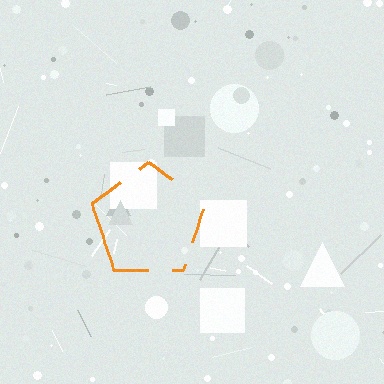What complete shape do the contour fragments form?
The contour fragments form a pentagon.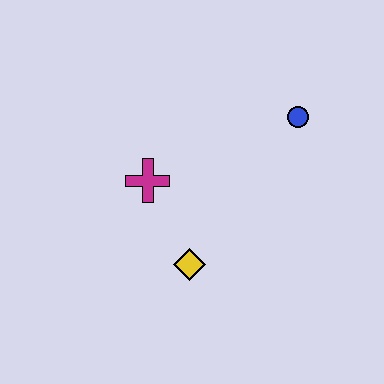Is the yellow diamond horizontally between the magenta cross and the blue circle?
Yes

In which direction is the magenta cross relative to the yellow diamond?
The magenta cross is above the yellow diamond.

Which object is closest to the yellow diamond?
The magenta cross is closest to the yellow diamond.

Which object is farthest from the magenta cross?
The blue circle is farthest from the magenta cross.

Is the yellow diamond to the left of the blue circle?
Yes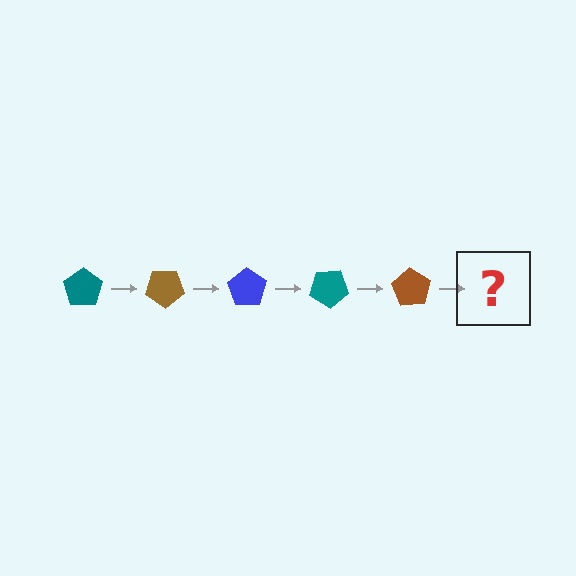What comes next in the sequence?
The next element should be a blue pentagon, rotated 175 degrees from the start.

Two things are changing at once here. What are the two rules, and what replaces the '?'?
The two rules are that it rotates 35 degrees each step and the color cycles through teal, brown, and blue. The '?' should be a blue pentagon, rotated 175 degrees from the start.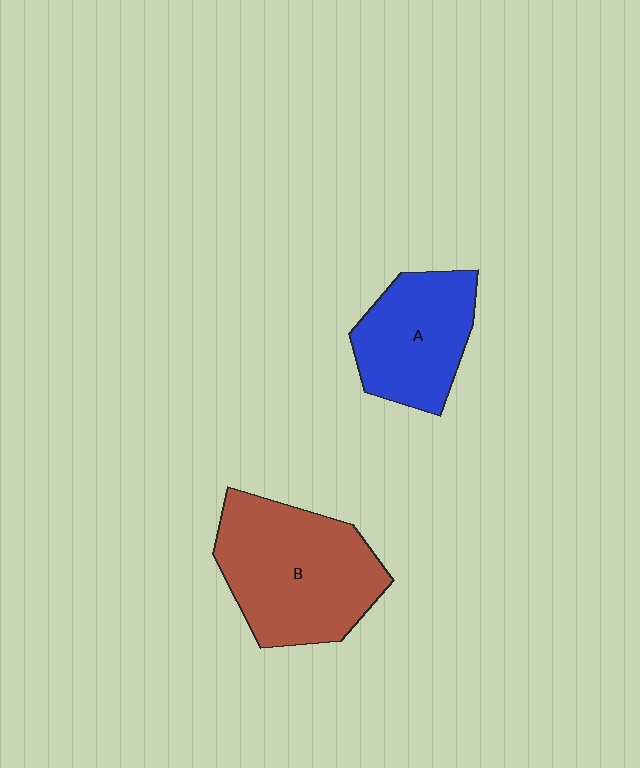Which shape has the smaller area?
Shape A (blue).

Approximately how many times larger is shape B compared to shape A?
Approximately 1.5 times.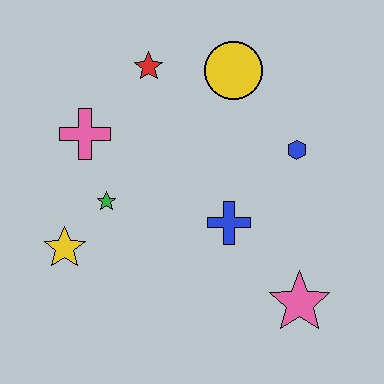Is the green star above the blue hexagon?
No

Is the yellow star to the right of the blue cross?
No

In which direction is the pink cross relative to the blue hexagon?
The pink cross is to the left of the blue hexagon.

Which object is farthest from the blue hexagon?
The yellow star is farthest from the blue hexagon.